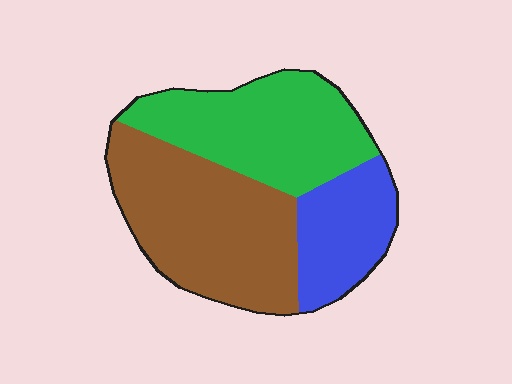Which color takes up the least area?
Blue, at roughly 20%.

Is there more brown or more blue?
Brown.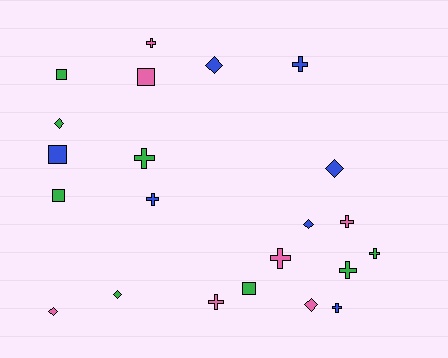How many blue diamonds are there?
There are 3 blue diamonds.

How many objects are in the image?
There are 22 objects.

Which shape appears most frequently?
Cross, with 10 objects.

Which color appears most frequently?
Green, with 8 objects.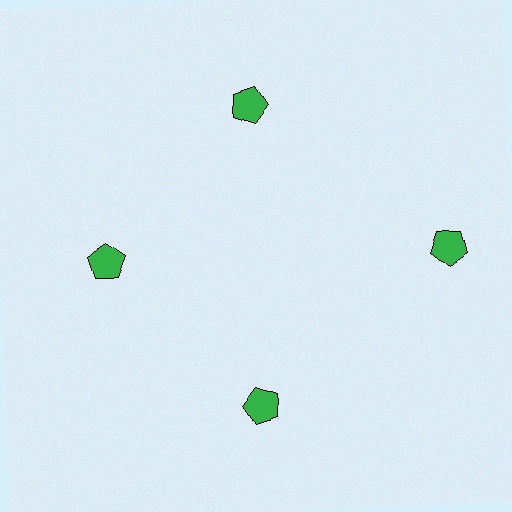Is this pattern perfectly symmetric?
No. The 4 green pentagons are arranged in a ring, but one element near the 3 o'clock position is pushed outward from the center, breaking the 4-fold rotational symmetry.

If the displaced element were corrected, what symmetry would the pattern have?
It would have 4-fold rotational symmetry — the pattern would map onto itself every 90 degrees.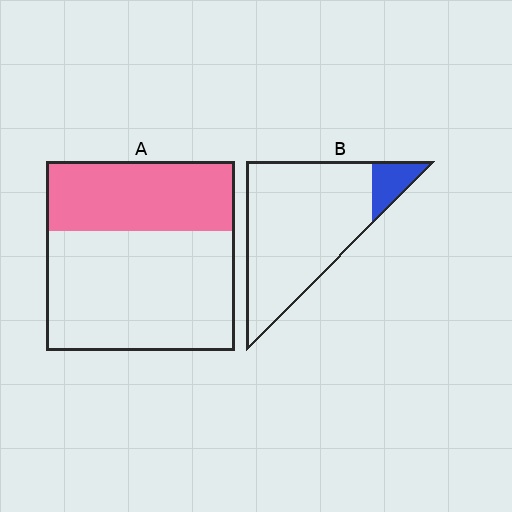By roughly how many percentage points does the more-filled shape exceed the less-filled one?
By roughly 25 percentage points (A over B).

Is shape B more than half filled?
No.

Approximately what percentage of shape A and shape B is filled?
A is approximately 35% and B is approximately 10%.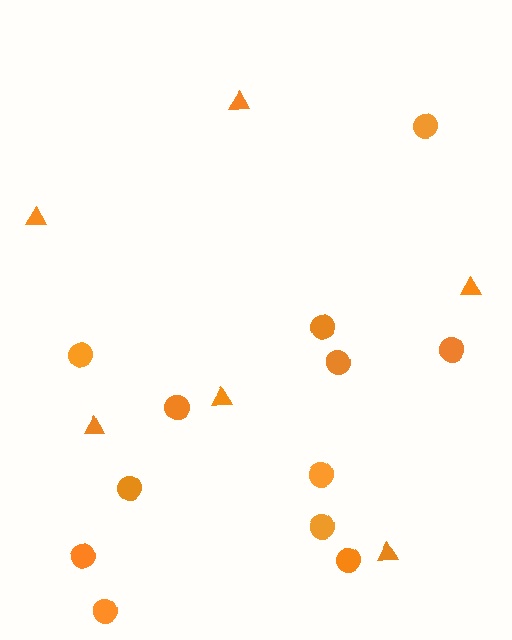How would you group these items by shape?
There are 2 groups: one group of circles (12) and one group of triangles (6).